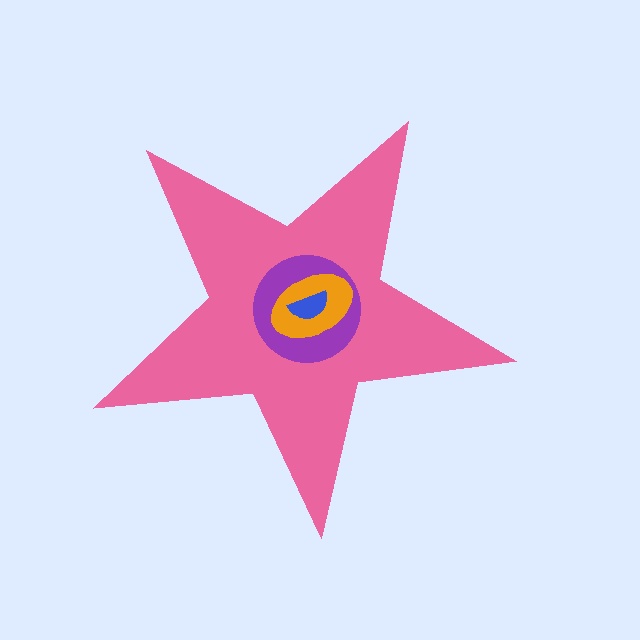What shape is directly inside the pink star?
The purple circle.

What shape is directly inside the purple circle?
The orange ellipse.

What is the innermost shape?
The blue semicircle.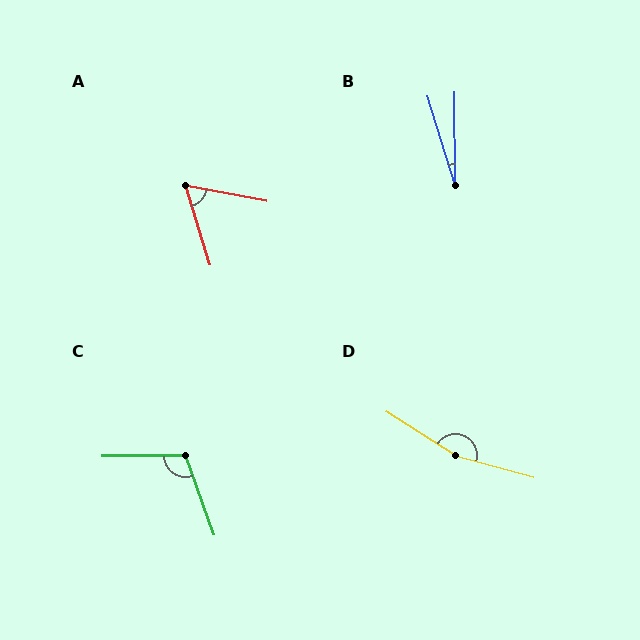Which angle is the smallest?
B, at approximately 17 degrees.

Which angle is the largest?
D, at approximately 163 degrees.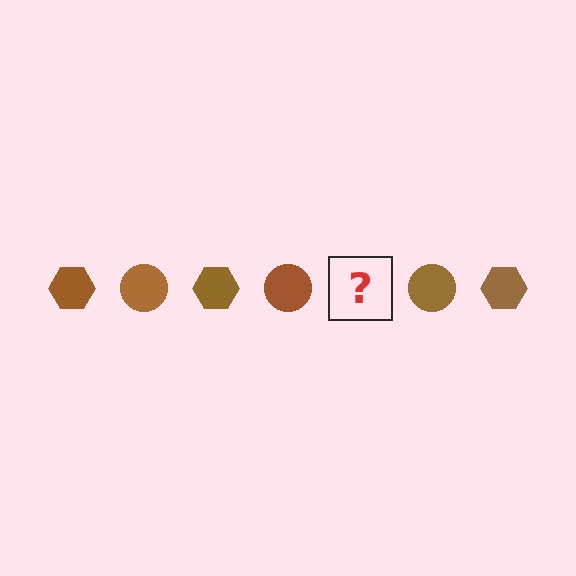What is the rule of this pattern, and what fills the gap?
The rule is that the pattern cycles through hexagon, circle shapes in brown. The gap should be filled with a brown hexagon.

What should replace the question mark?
The question mark should be replaced with a brown hexagon.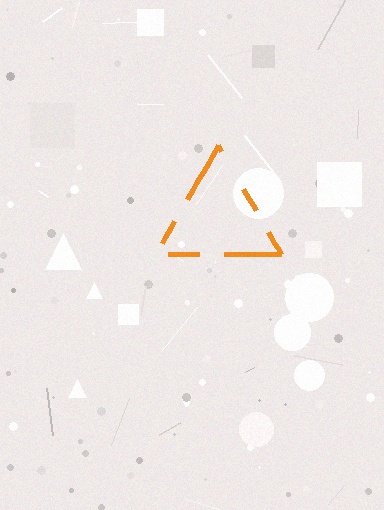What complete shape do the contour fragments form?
The contour fragments form a triangle.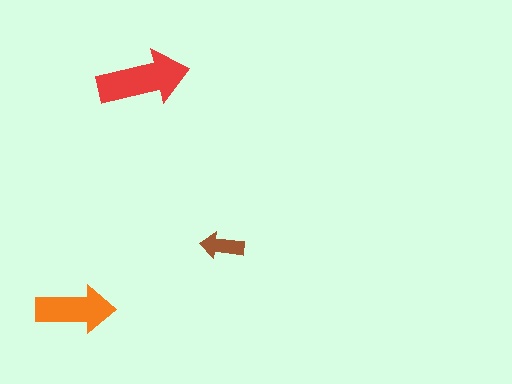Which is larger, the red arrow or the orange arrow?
The red one.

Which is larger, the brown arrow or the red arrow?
The red one.